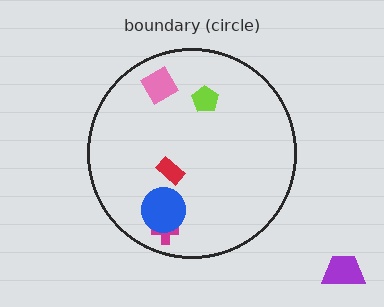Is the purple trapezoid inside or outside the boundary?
Outside.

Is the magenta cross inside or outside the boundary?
Inside.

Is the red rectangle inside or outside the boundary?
Inside.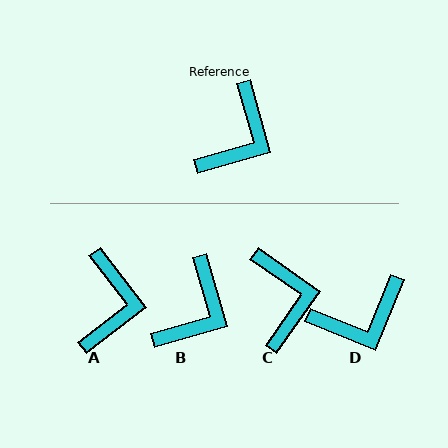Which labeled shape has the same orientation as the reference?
B.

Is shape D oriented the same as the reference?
No, it is off by about 38 degrees.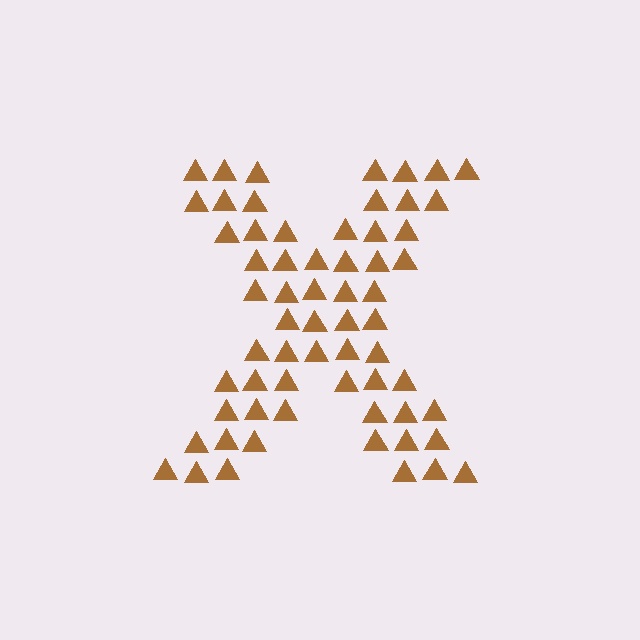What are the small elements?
The small elements are triangles.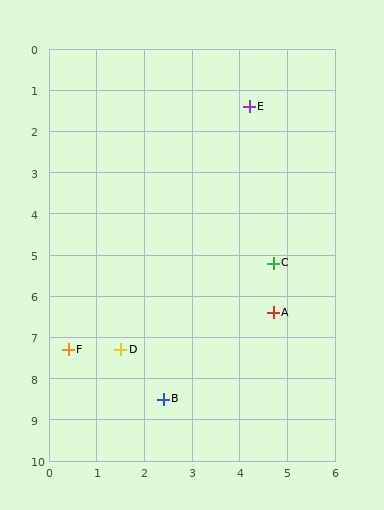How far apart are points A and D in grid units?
Points A and D are about 3.3 grid units apart.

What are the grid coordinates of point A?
Point A is at approximately (4.7, 6.4).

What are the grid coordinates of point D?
Point D is at approximately (1.5, 7.3).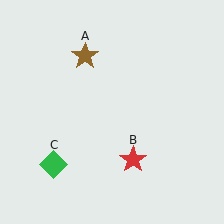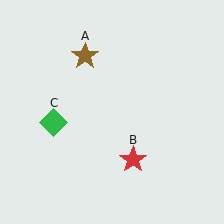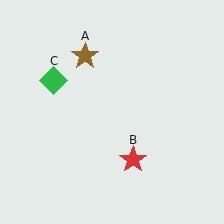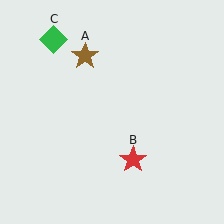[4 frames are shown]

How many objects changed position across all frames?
1 object changed position: green diamond (object C).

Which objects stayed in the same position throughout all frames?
Brown star (object A) and red star (object B) remained stationary.